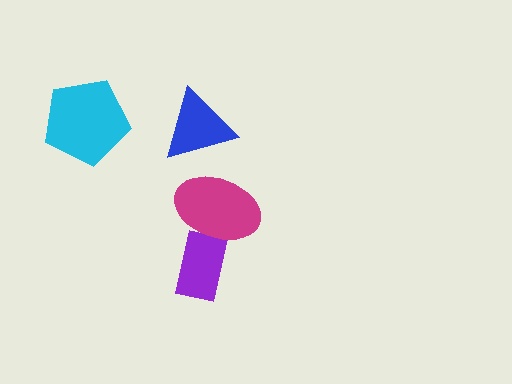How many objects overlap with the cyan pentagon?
0 objects overlap with the cyan pentagon.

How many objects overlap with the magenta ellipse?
1 object overlaps with the magenta ellipse.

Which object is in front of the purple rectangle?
The magenta ellipse is in front of the purple rectangle.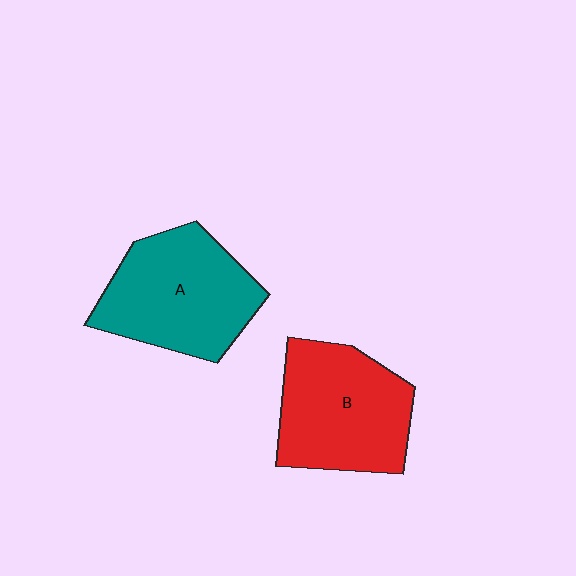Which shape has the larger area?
Shape A (teal).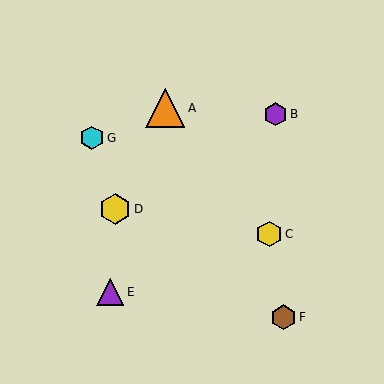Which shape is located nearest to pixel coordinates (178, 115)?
The orange triangle (labeled A) at (165, 108) is nearest to that location.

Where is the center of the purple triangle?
The center of the purple triangle is at (110, 292).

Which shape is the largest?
The orange triangle (labeled A) is the largest.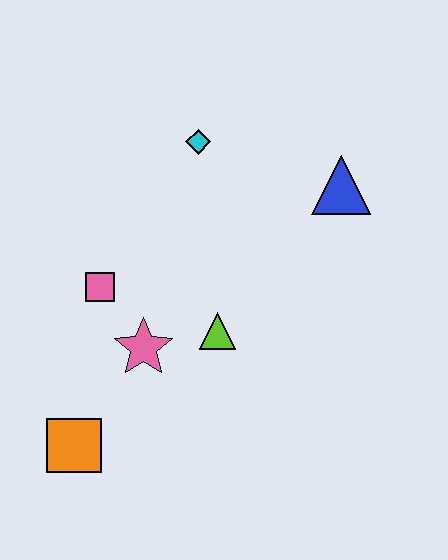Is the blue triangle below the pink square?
No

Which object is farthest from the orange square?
The blue triangle is farthest from the orange square.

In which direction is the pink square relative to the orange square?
The pink square is above the orange square.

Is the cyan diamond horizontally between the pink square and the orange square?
No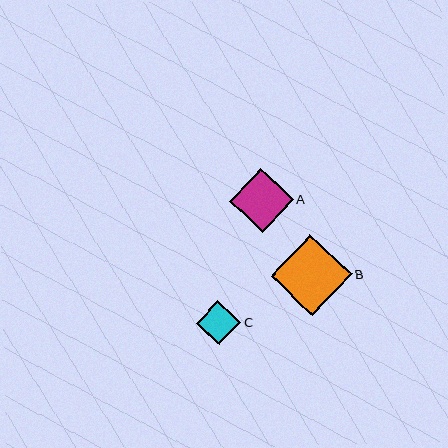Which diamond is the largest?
Diamond B is the largest with a size of approximately 80 pixels.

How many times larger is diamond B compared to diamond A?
Diamond B is approximately 1.3 times the size of diamond A.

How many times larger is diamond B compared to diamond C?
Diamond B is approximately 1.8 times the size of diamond C.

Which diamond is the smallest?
Diamond C is the smallest with a size of approximately 44 pixels.